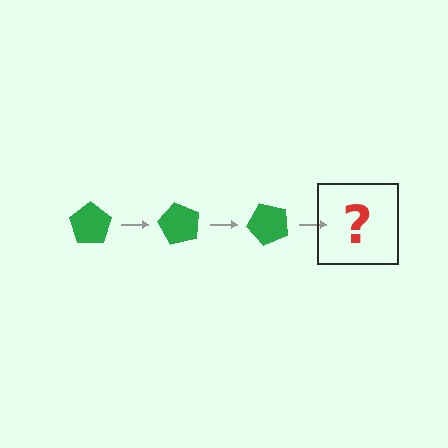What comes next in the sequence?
The next element should be a green pentagon rotated 180 degrees.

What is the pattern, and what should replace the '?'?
The pattern is that the pentagon rotates 60 degrees each step. The '?' should be a green pentagon rotated 180 degrees.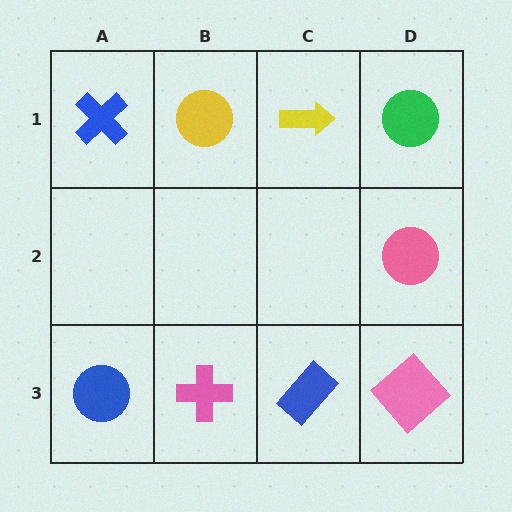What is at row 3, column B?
A pink cross.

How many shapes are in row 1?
4 shapes.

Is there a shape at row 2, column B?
No, that cell is empty.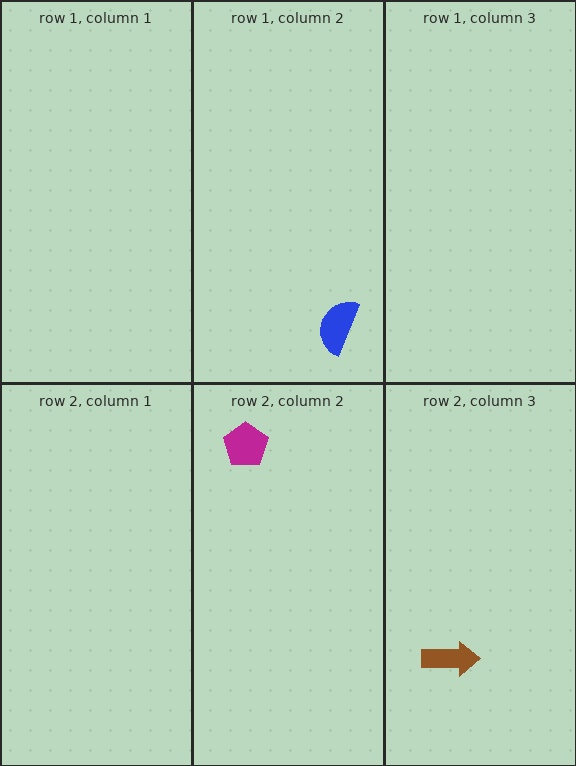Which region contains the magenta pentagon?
The row 2, column 2 region.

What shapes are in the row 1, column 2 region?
The blue semicircle.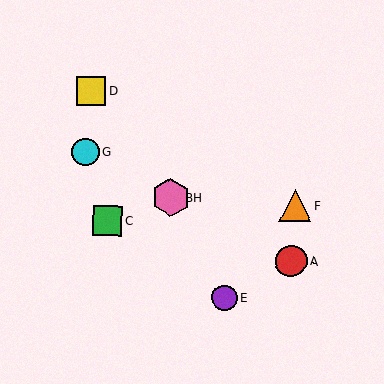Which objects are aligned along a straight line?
Objects A, B, G, H are aligned along a straight line.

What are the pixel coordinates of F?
Object F is at (295, 205).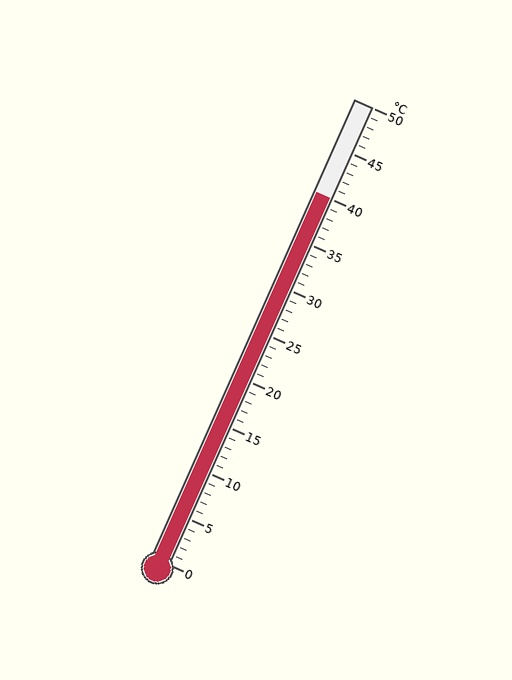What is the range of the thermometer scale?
The thermometer scale ranges from 0°C to 50°C.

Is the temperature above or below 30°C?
The temperature is above 30°C.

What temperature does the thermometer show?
The thermometer shows approximately 40°C.